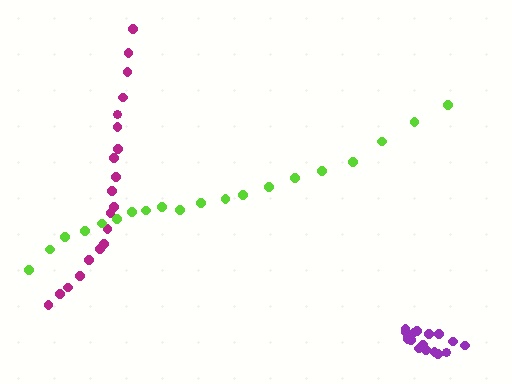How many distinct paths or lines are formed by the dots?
There are 3 distinct paths.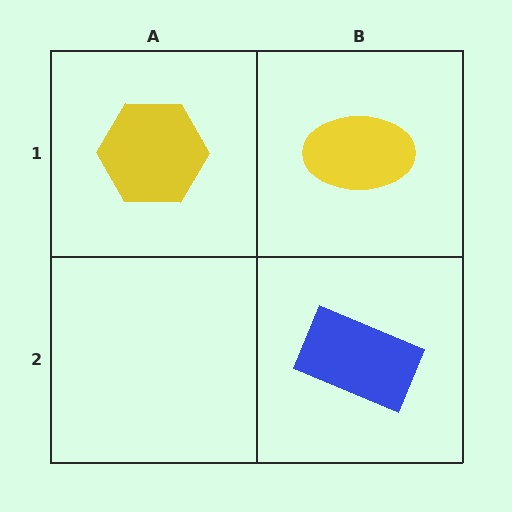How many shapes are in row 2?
1 shape.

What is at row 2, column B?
A blue rectangle.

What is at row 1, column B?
A yellow ellipse.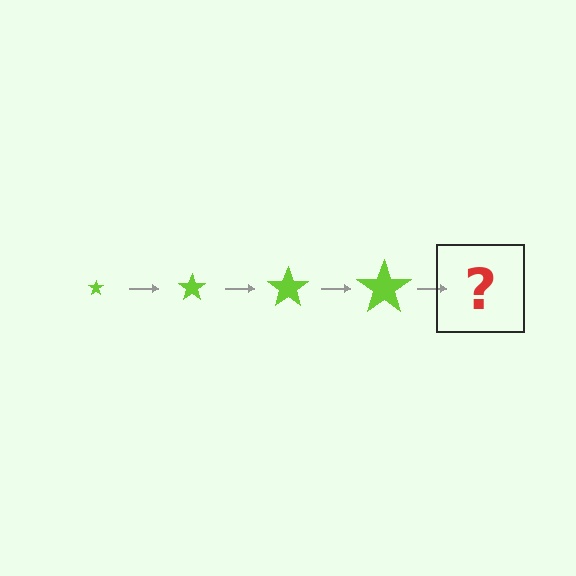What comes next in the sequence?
The next element should be a lime star, larger than the previous one.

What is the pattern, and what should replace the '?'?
The pattern is that the star gets progressively larger each step. The '?' should be a lime star, larger than the previous one.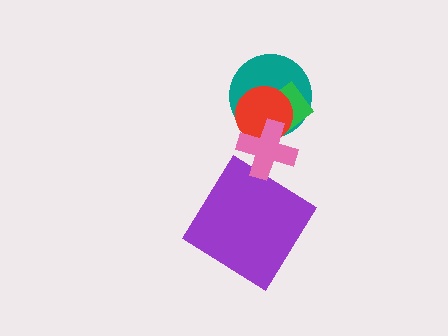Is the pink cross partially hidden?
No, no other shape covers it.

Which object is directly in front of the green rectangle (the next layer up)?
The red circle is directly in front of the green rectangle.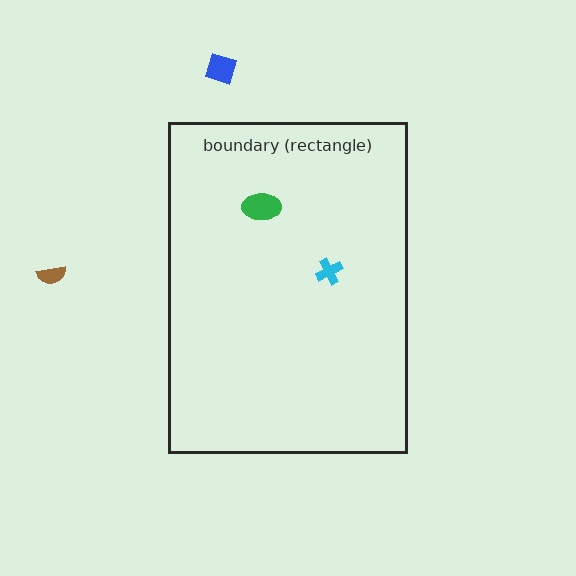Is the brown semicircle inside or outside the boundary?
Outside.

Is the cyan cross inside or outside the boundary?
Inside.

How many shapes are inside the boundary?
2 inside, 2 outside.